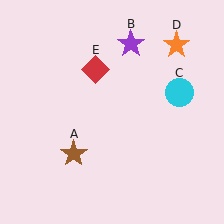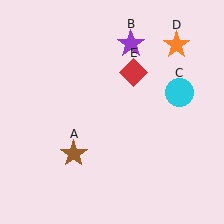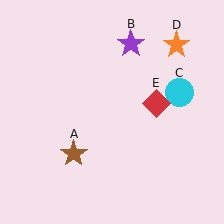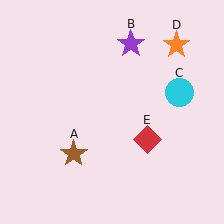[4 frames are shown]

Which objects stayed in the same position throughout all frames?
Brown star (object A) and purple star (object B) and cyan circle (object C) and orange star (object D) remained stationary.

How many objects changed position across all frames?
1 object changed position: red diamond (object E).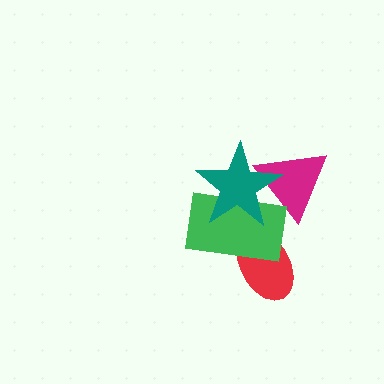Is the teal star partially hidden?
No, no other shape covers it.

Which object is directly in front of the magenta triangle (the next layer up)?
The green rectangle is directly in front of the magenta triangle.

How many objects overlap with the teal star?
2 objects overlap with the teal star.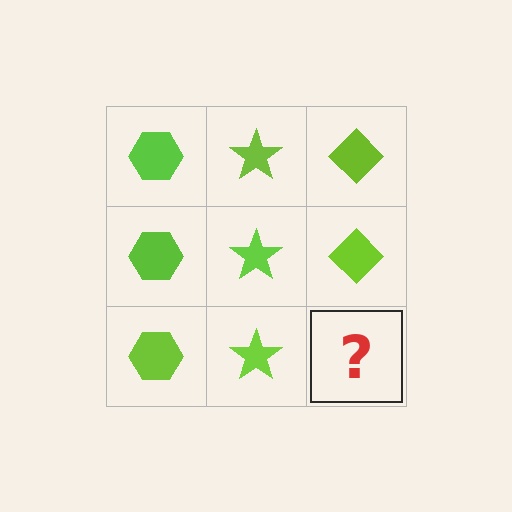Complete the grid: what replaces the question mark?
The question mark should be replaced with a lime diamond.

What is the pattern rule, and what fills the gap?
The rule is that each column has a consistent shape. The gap should be filled with a lime diamond.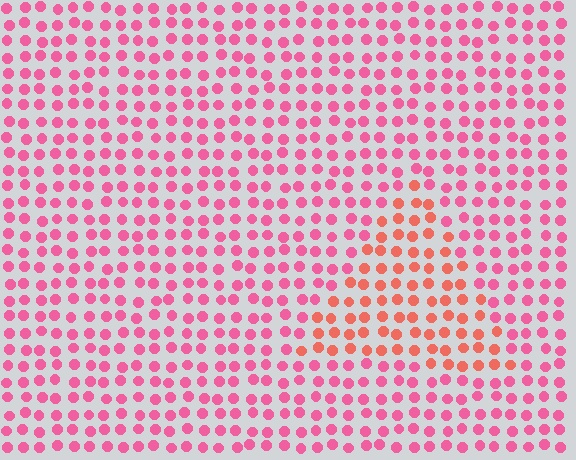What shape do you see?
I see a triangle.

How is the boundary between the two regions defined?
The boundary is defined purely by a slight shift in hue (about 32 degrees). Spacing, size, and orientation are identical on both sides.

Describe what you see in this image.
The image is filled with small pink elements in a uniform arrangement. A triangle-shaped region is visible where the elements are tinted to a slightly different hue, forming a subtle color boundary.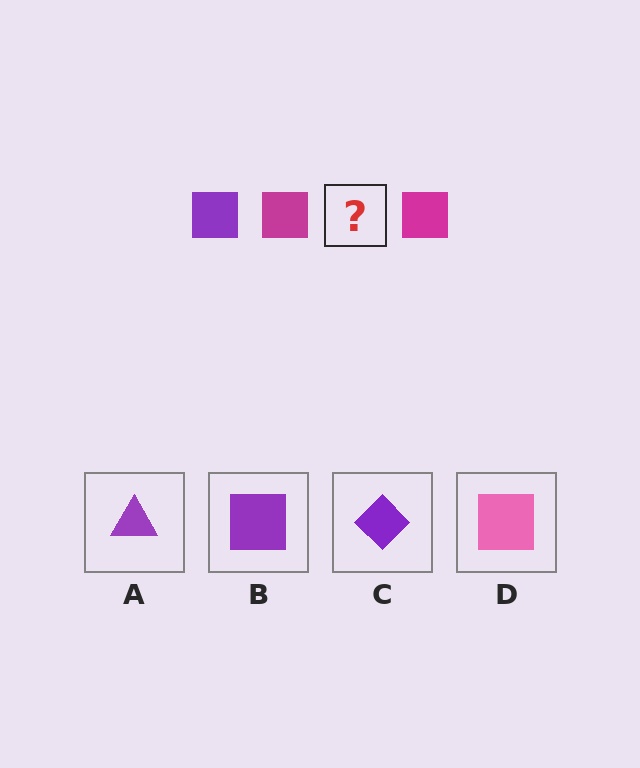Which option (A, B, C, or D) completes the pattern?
B.